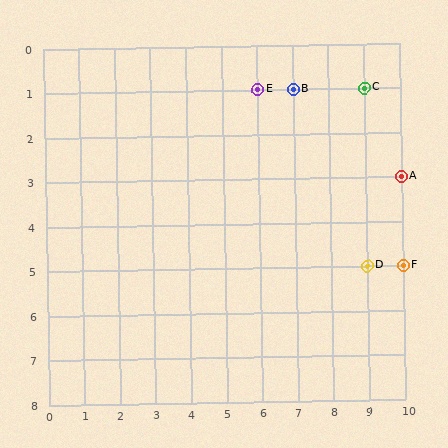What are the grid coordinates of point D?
Point D is at grid coordinates (9, 5).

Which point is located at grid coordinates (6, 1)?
Point E is at (6, 1).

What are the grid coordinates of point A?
Point A is at grid coordinates (10, 3).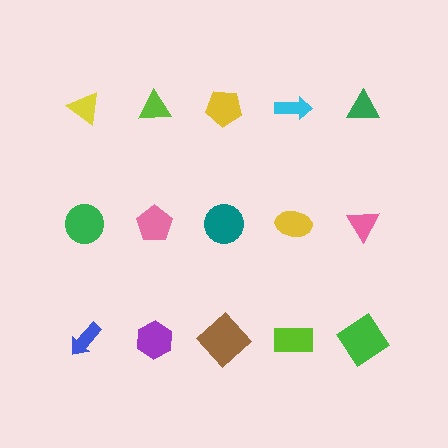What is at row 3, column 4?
A lime rectangle.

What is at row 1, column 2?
A lime triangle.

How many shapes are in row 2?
5 shapes.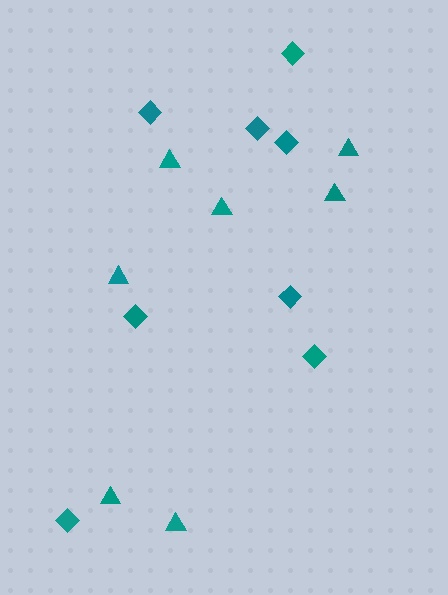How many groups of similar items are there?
There are 2 groups: one group of diamonds (8) and one group of triangles (7).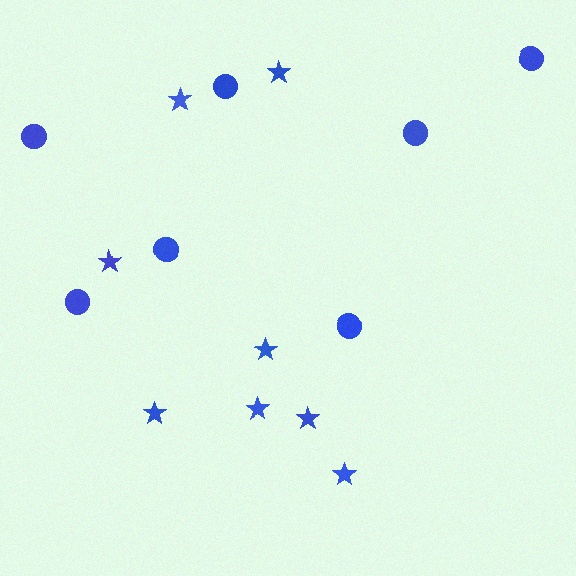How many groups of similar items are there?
There are 2 groups: one group of circles (7) and one group of stars (8).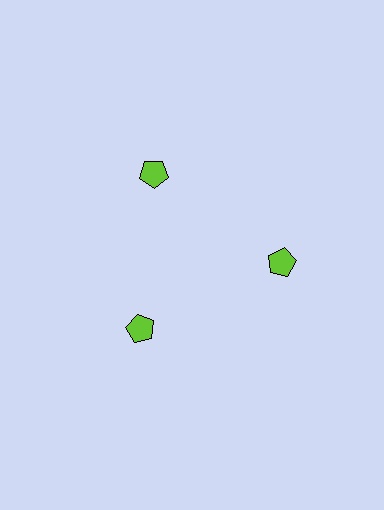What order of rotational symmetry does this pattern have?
This pattern has 3-fold rotational symmetry.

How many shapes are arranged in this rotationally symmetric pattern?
There are 3 shapes, arranged in 3 groups of 1.